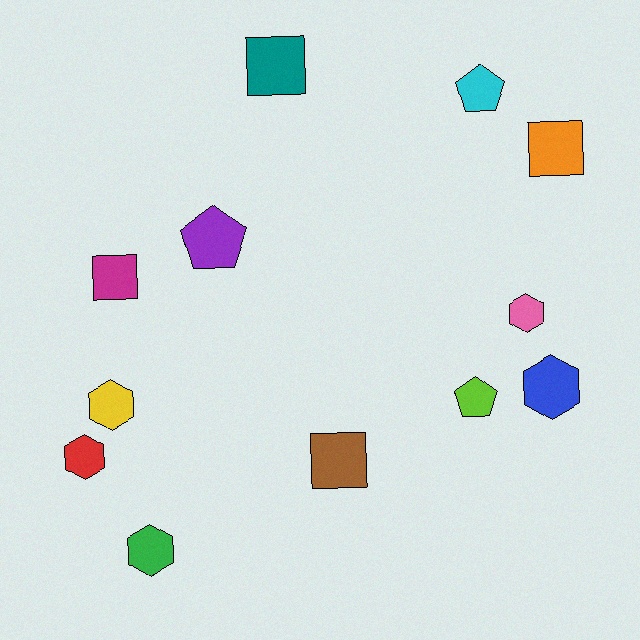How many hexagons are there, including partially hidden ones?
There are 5 hexagons.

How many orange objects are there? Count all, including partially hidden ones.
There is 1 orange object.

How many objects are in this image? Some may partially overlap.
There are 12 objects.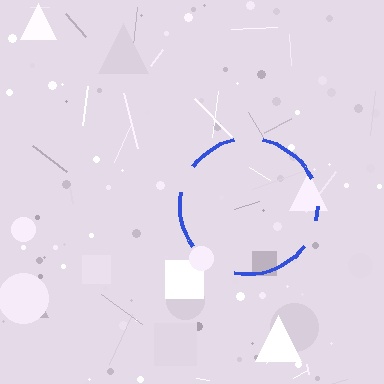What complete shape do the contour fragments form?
The contour fragments form a circle.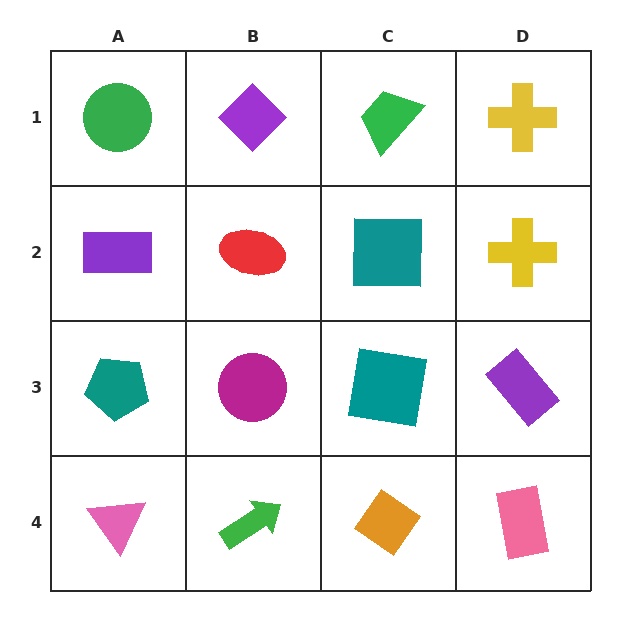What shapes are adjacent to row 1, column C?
A teal square (row 2, column C), a purple diamond (row 1, column B), a yellow cross (row 1, column D).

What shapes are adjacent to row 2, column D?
A yellow cross (row 1, column D), a purple rectangle (row 3, column D), a teal square (row 2, column C).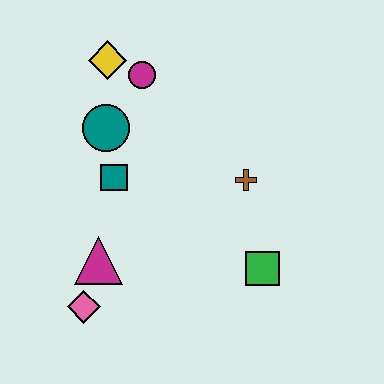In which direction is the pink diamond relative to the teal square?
The pink diamond is below the teal square.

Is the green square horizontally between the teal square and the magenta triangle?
No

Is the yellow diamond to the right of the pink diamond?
Yes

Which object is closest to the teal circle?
The teal square is closest to the teal circle.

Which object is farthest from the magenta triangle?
The yellow diamond is farthest from the magenta triangle.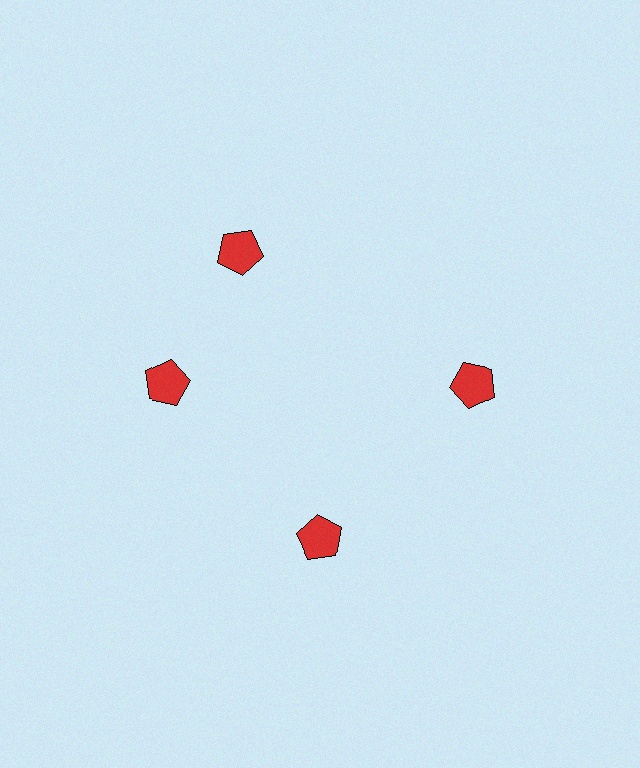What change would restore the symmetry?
The symmetry would be restored by rotating it back into even spacing with its neighbors so that all 4 pentagons sit at equal angles and equal distance from the center.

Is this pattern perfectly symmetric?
No. The 4 red pentagons are arranged in a ring, but one element near the 12 o'clock position is rotated out of alignment along the ring, breaking the 4-fold rotational symmetry.